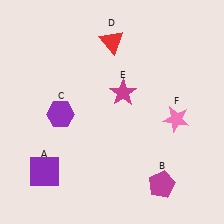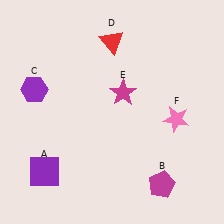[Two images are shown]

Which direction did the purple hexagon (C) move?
The purple hexagon (C) moved left.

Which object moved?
The purple hexagon (C) moved left.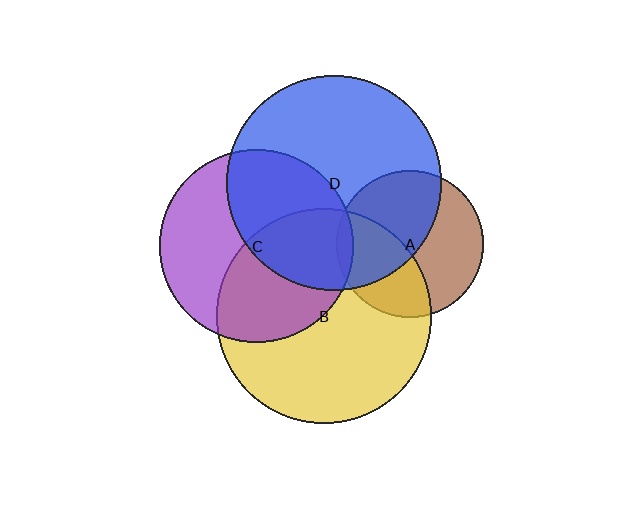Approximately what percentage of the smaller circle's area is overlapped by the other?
Approximately 45%.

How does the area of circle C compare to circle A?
Approximately 1.7 times.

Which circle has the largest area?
Circle D (blue).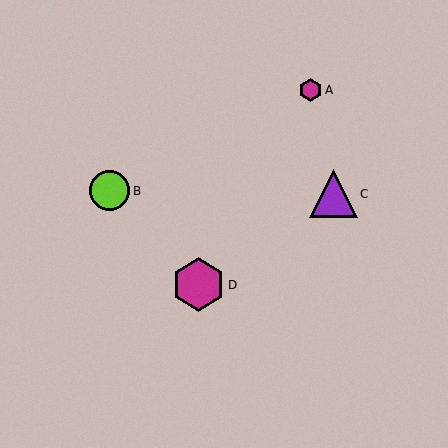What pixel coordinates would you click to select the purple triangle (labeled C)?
Click at (333, 194) to select the purple triangle C.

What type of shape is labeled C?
Shape C is a purple triangle.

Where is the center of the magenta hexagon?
The center of the magenta hexagon is at (198, 285).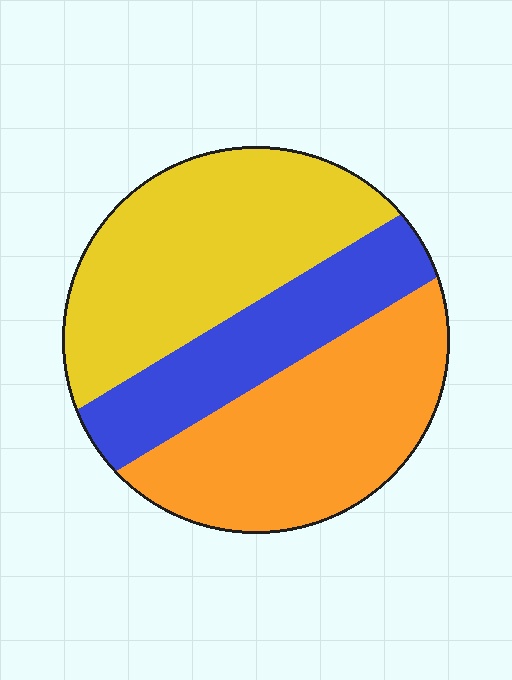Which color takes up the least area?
Blue, at roughly 25%.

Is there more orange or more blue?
Orange.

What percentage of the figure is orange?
Orange covers 37% of the figure.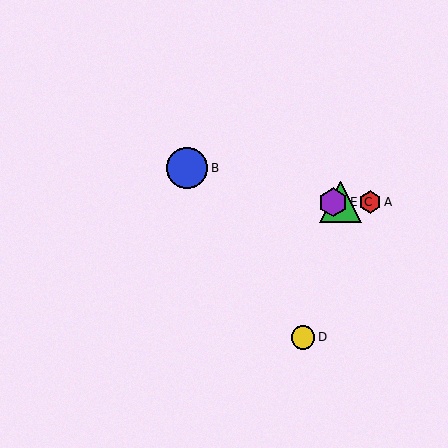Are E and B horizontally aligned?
No, E is at y≈202 and B is at y≈168.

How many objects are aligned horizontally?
3 objects (A, C, E) are aligned horizontally.